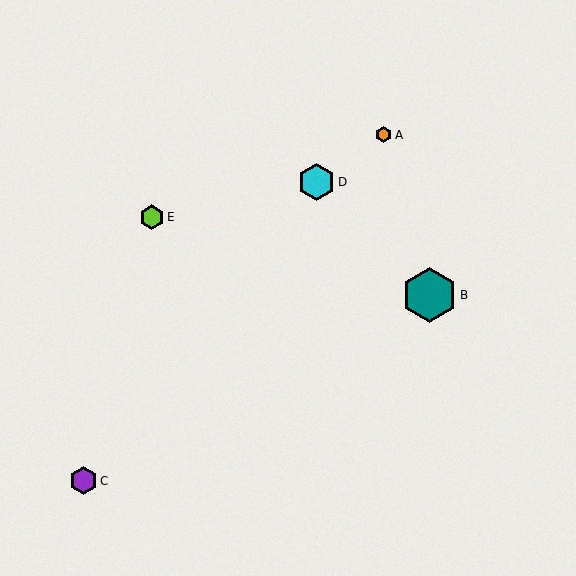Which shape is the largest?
The teal hexagon (labeled B) is the largest.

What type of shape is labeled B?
Shape B is a teal hexagon.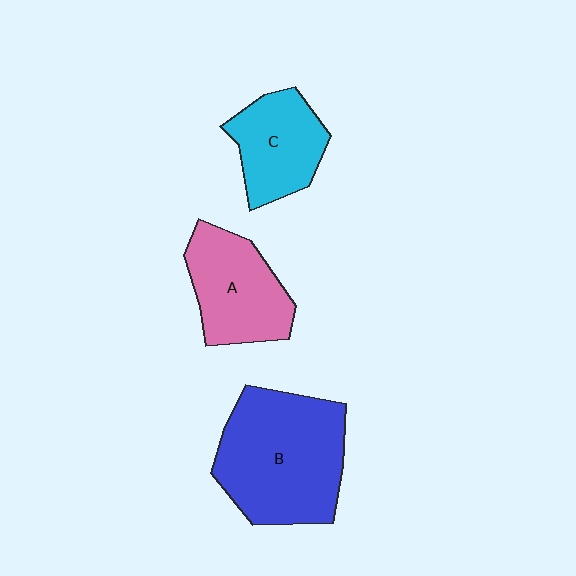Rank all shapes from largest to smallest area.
From largest to smallest: B (blue), A (pink), C (cyan).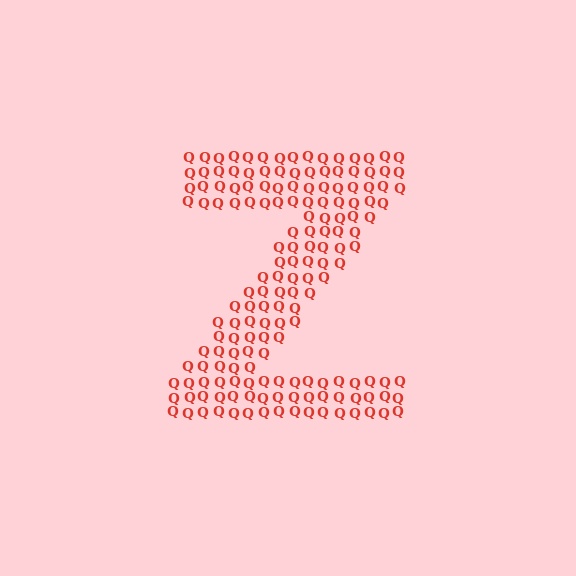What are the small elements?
The small elements are letter Q's.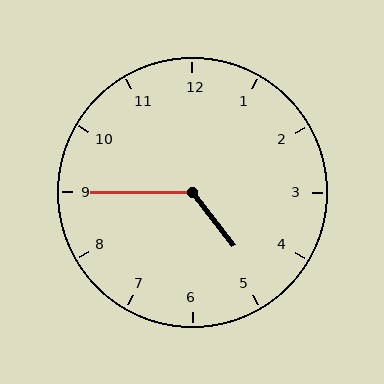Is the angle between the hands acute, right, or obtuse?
It is obtuse.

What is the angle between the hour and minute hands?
Approximately 128 degrees.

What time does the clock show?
4:45.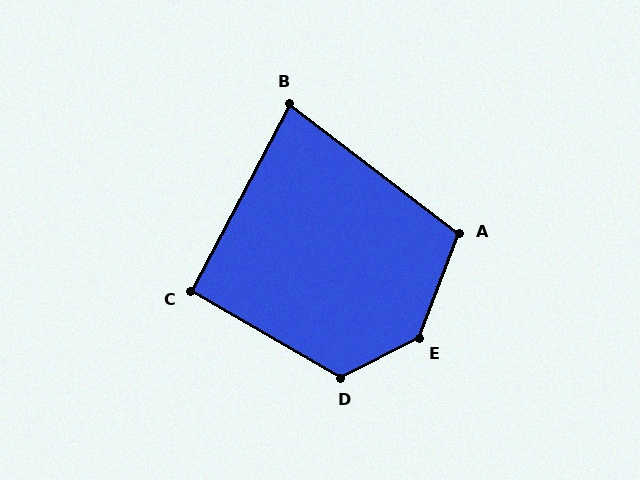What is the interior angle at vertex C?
Approximately 92 degrees (approximately right).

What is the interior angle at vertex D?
Approximately 123 degrees (obtuse).